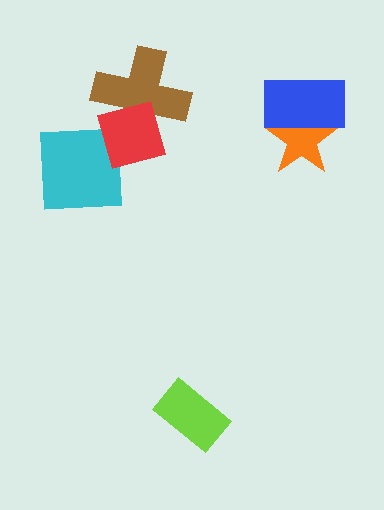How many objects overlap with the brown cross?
1 object overlaps with the brown cross.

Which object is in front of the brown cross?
The red diamond is in front of the brown cross.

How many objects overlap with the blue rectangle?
1 object overlaps with the blue rectangle.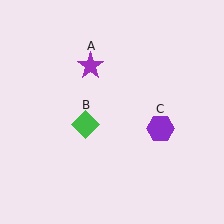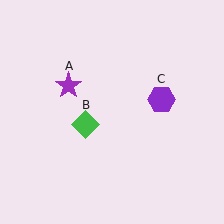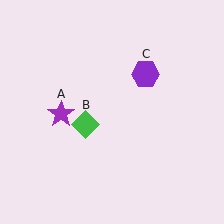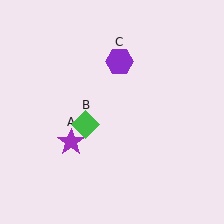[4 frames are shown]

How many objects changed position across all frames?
2 objects changed position: purple star (object A), purple hexagon (object C).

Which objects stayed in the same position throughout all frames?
Green diamond (object B) remained stationary.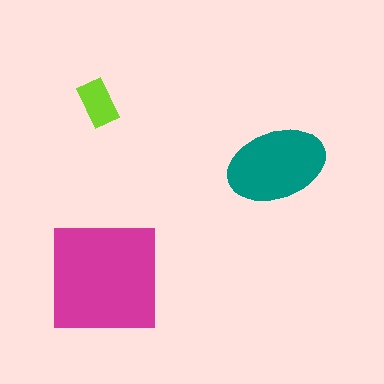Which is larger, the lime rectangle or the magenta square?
The magenta square.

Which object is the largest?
The magenta square.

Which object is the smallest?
The lime rectangle.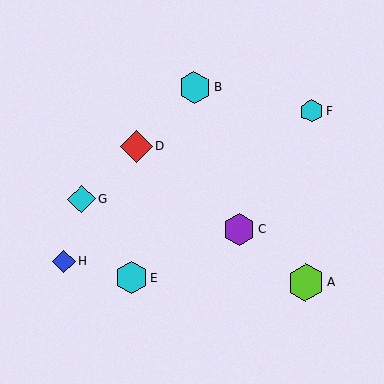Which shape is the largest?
The lime hexagon (labeled A) is the largest.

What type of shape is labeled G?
Shape G is a cyan diamond.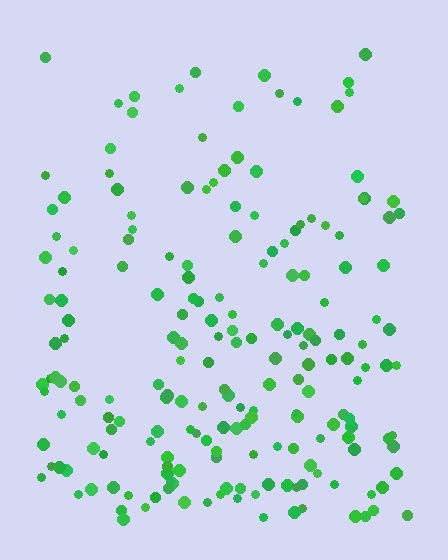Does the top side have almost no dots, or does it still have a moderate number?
Still a moderate number, just noticeably fewer than the bottom.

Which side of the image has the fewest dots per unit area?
The top.